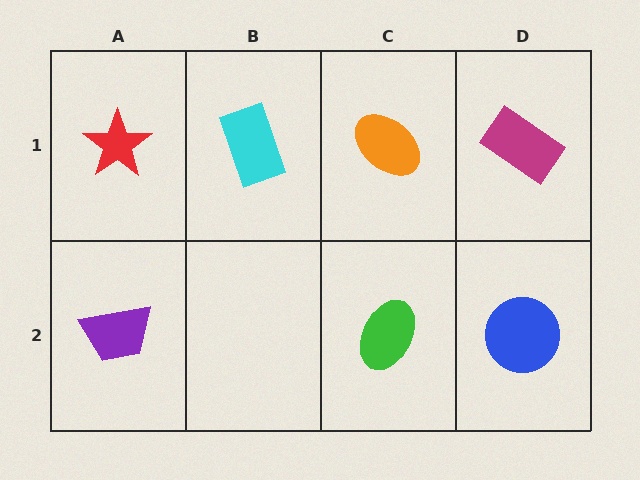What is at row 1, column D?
A magenta rectangle.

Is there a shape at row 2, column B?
No, that cell is empty.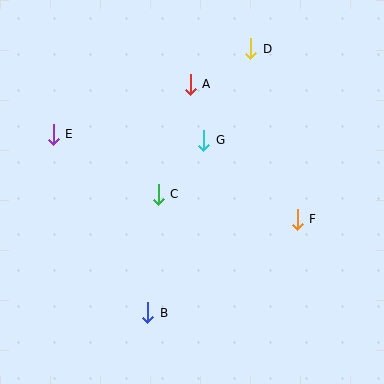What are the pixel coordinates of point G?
Point G is at (204, 140).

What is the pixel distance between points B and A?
The distance between B and A is 233 pixels.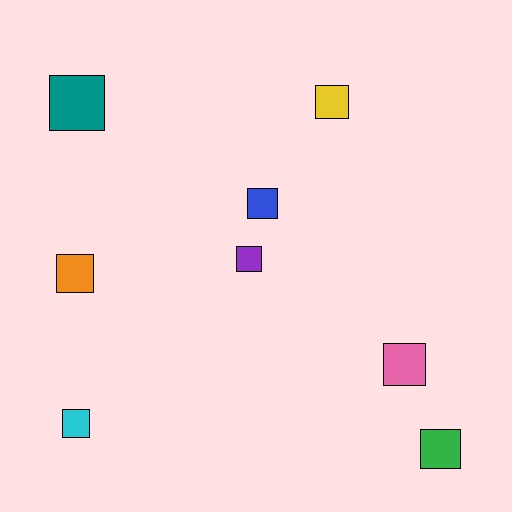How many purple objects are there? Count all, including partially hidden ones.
There is 1 purple object.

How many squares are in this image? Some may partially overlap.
There are 8 squares.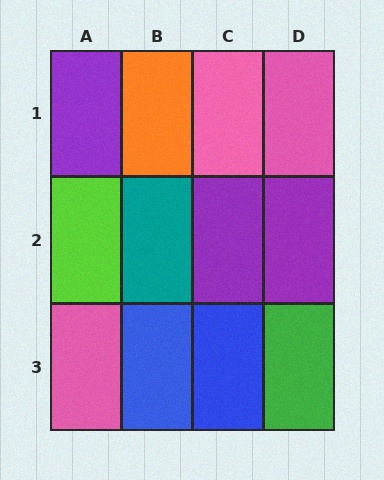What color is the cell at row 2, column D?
Purple.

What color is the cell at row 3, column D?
Green.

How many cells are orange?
1 cell is orange.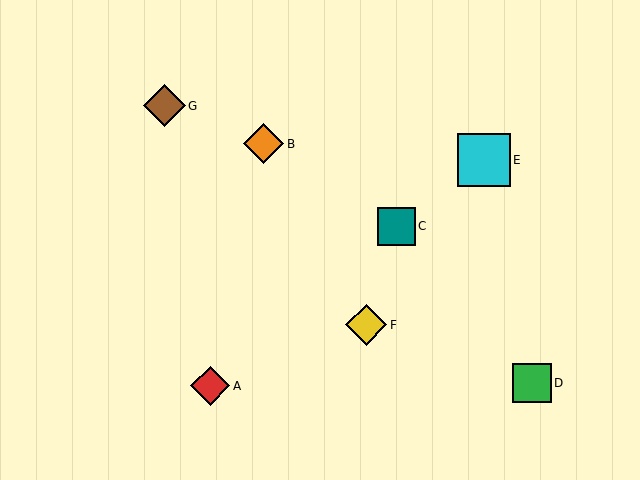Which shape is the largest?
The cyan square (labeled E) is the largest.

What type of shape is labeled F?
Shape F is a yellow diamond.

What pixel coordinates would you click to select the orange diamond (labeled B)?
Click at (264, 144) to select the orange diamond B.